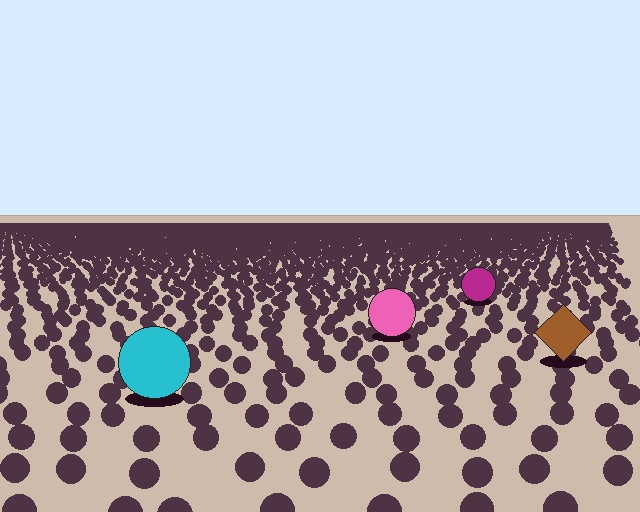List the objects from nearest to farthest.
From nearest to farthest: the cyan circle, the brown diamond, the pink circle, the magenta circle.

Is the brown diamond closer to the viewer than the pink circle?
Yes. The brown diamond is closer — you can tell from the texture gradient: the ground texture is coarser near it.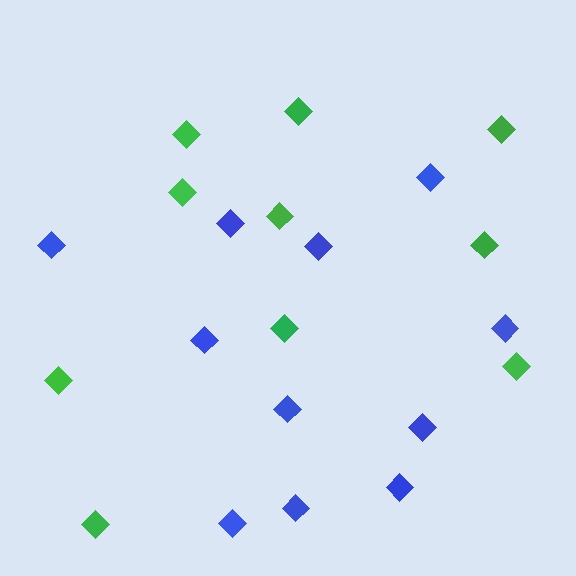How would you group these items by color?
There are 2 groups: one group of green diamonds (10) and one group of blue diamonds (11).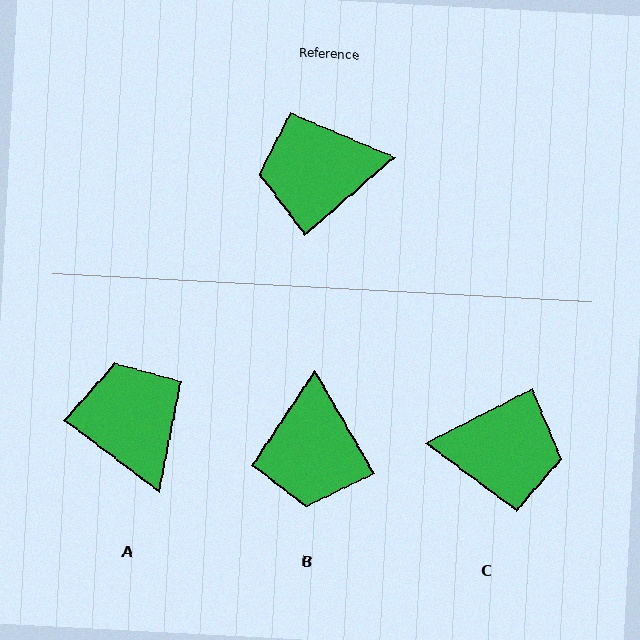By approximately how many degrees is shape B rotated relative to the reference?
Approximately 79 degrees counter-clockwise.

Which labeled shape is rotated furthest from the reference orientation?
C, about 166 degrees away.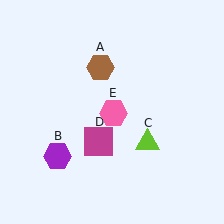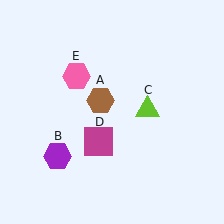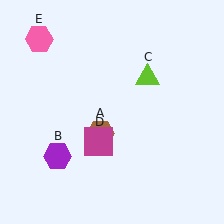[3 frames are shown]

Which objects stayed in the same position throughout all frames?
Purple hexagon (object B) and magenta square (object D) remained stationary.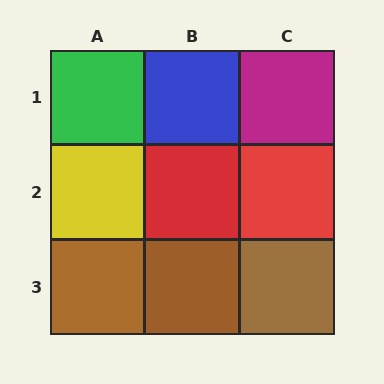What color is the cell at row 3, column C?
Brown.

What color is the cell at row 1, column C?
Magenta.